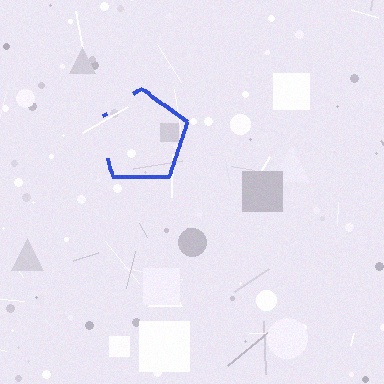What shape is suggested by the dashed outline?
The dashed outline suggests a pentagon.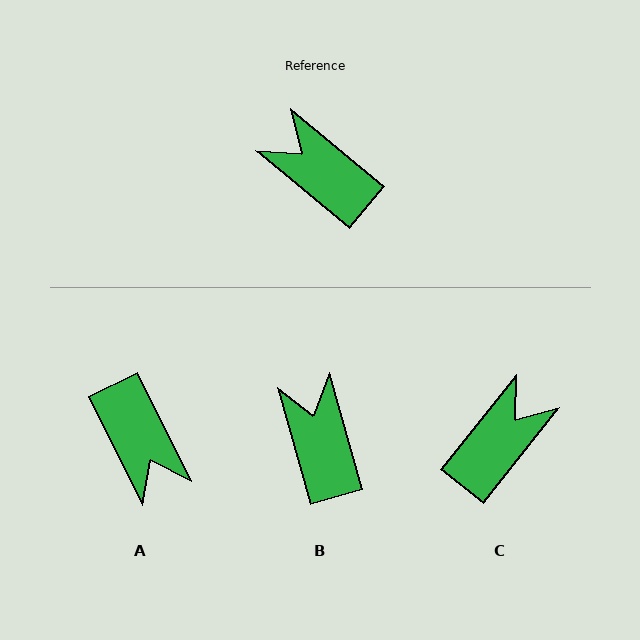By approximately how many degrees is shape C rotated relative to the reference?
Approximately 88 degrees clockwise.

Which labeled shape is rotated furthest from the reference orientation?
A, about 156 degrees away.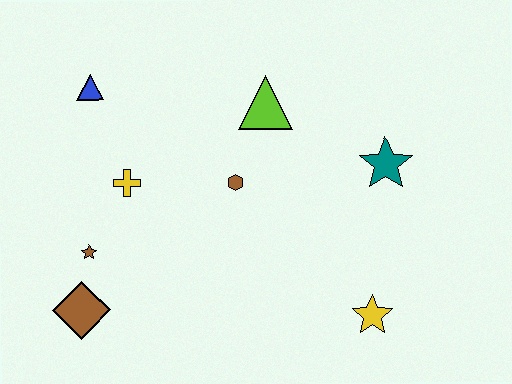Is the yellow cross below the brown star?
No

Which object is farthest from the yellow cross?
The yellow star is farthest from the yellow cross.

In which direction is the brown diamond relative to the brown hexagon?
The brown diamond is to the left of the brown hexagon.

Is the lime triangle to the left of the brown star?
No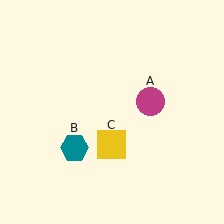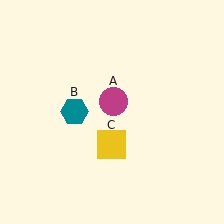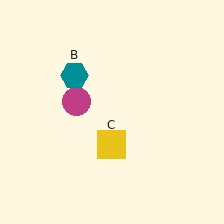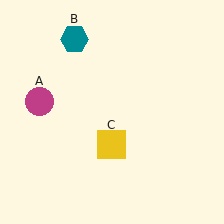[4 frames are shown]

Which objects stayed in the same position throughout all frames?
Yellow square (object C) remained stationary.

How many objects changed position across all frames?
2 objects changed position: magenta circle (object A), teal hexagon (object B).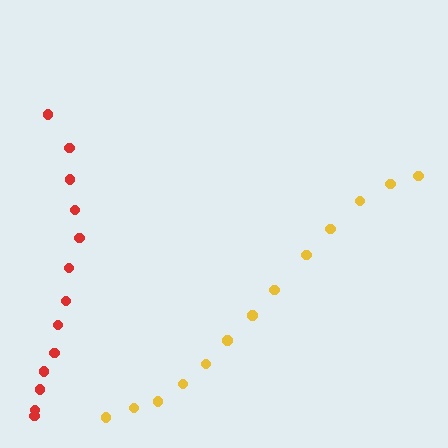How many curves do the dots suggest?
There are 2 distinct paths.